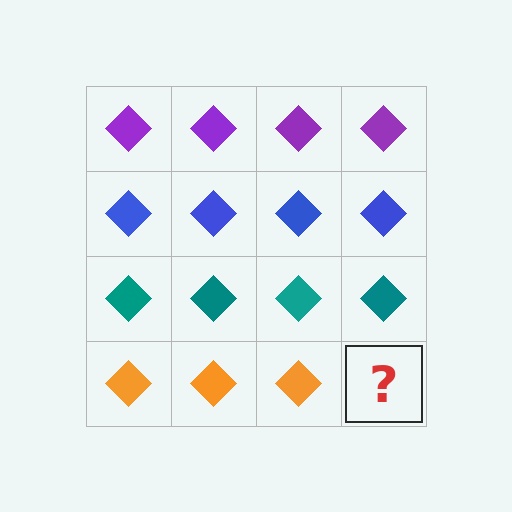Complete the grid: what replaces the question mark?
The question mark should be replaced with an orange diamond.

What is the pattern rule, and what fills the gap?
The rule is that each row has a consistent color. The gap should be filled with an orange diamond.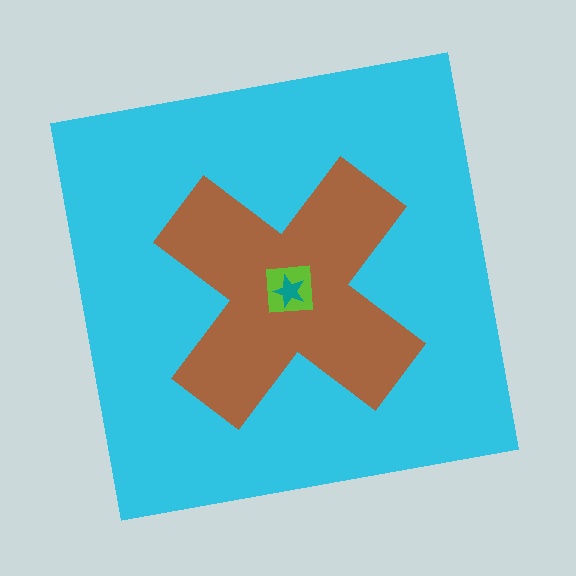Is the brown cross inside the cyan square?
Yes.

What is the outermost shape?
The cyan square.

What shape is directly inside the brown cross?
The lime square.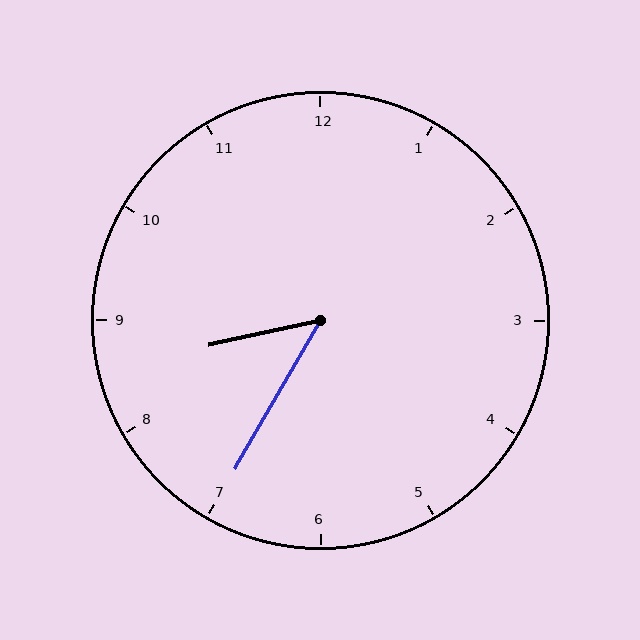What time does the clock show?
8:35.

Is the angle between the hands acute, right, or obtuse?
It is acute.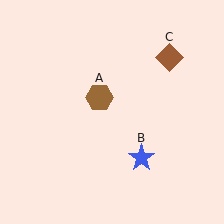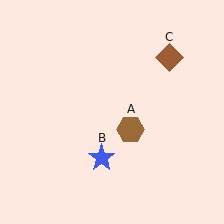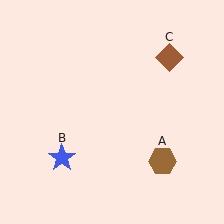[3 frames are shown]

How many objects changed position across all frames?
2 objects changed position: brown hexagon (object A), blue star (object B).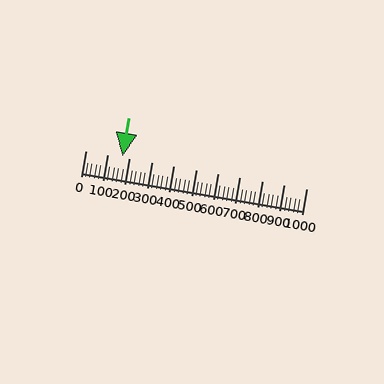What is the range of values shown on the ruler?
The ruler shows values from 0 to 1000.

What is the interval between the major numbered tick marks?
The major tick marks are spaced 100 units apart.